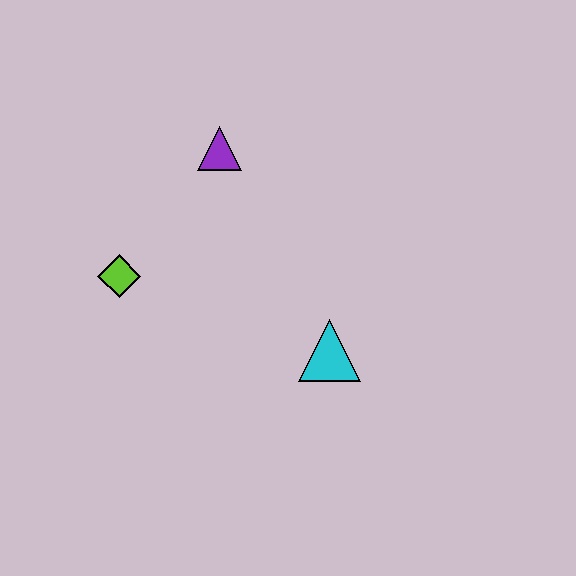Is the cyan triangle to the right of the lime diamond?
Yes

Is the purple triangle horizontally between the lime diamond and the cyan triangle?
Yes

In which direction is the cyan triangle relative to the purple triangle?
The cyan triangle is below the purple triangle.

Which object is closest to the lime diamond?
The purple triangle is closest to the lime diamond.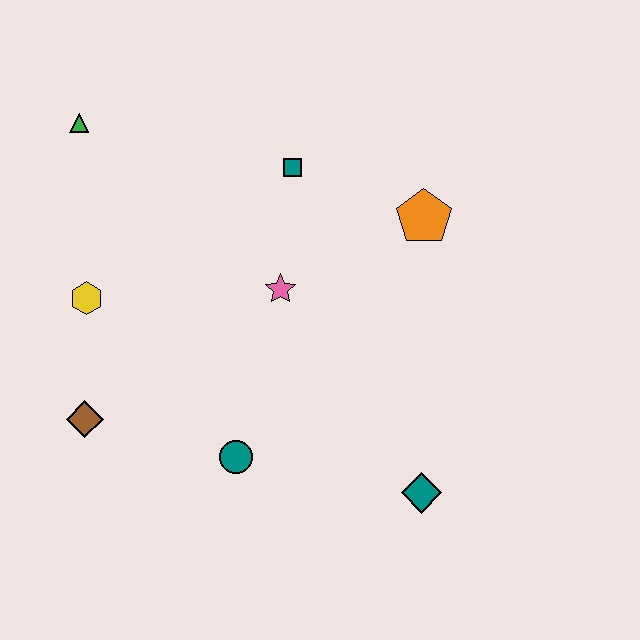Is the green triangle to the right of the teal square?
No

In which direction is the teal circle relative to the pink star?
The teal circle is below the pink star.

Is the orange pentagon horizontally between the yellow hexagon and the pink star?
No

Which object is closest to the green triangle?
The yellow hexagon is closest to the green triangle.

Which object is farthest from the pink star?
The green triangle is farthest from the pink star.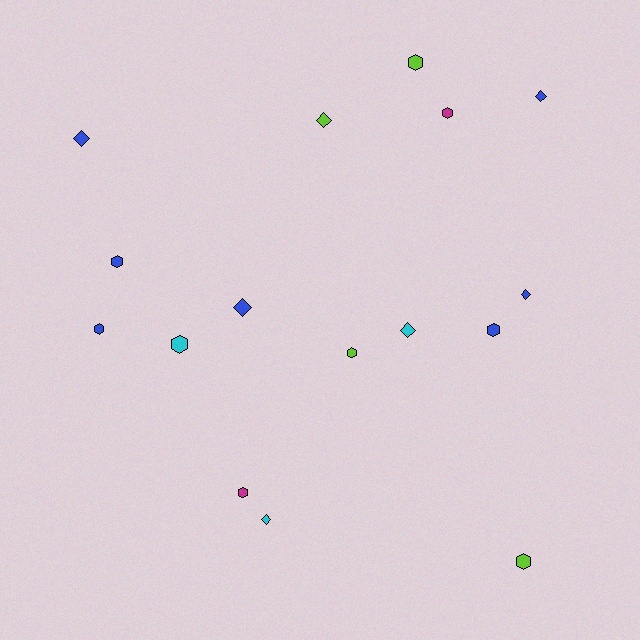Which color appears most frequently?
Blue, with 7 objects.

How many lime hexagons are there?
There are 3 lime hexagons.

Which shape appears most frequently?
Hexagon, with 9 objects.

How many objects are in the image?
There are 16 objects.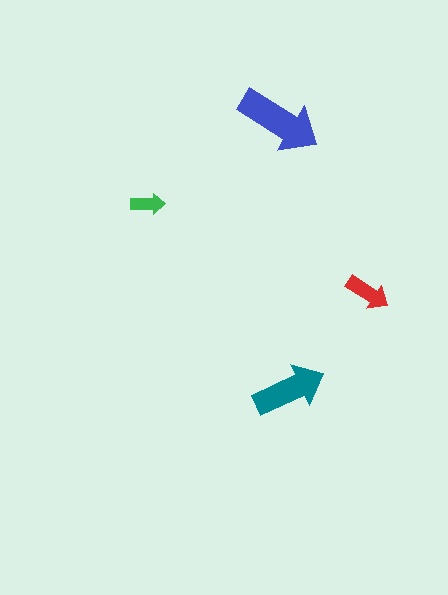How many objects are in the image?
There are 4 objects in the image.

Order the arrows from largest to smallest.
the blue one, the teal one, the red one, the green one.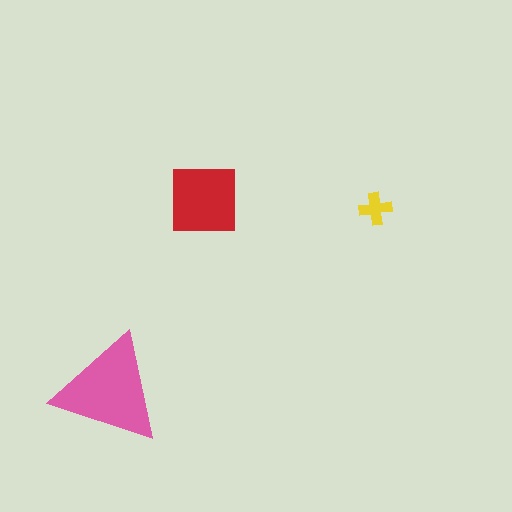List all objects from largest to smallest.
The pink triangle, the red square, the yellow cross.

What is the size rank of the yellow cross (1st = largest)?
3rd.